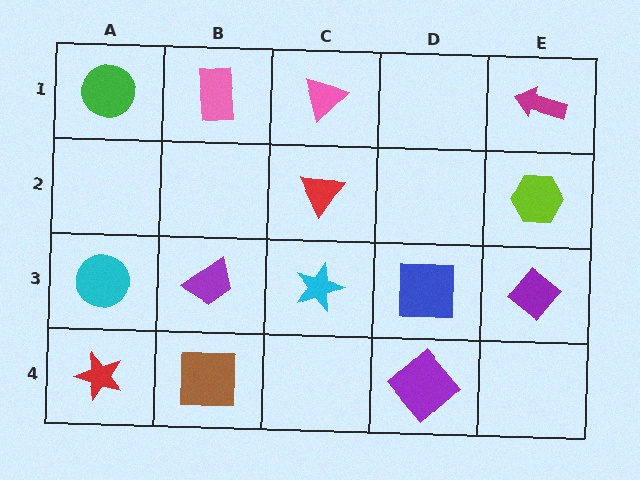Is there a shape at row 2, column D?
No, that cell is empty.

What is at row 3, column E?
A purple diamond.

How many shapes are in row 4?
3 shapes.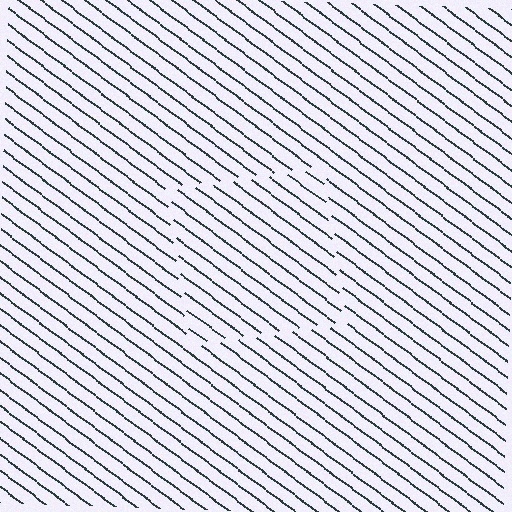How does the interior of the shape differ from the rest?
The interior of the shape contains the same grating, shifted by half a period — the contour is defined by the phase discontinuity where line-ends from the inner and outer gratings abut.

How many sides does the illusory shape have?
4 sides — the line-ends trace a square.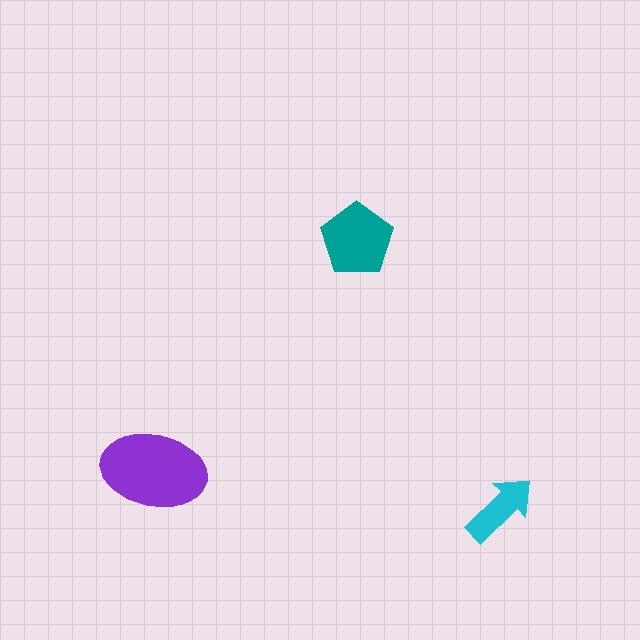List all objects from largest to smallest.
The purple ellipse, the teal pentagon, the cyan arrow.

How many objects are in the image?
There are 3 objects in the image.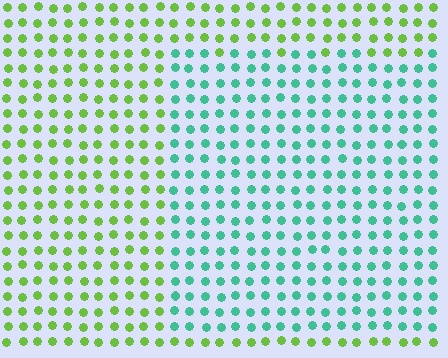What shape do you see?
I see a rectangle.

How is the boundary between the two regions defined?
The boundary is defined purely by a slight shift in hue (about 61 degrees). Spacing, size, and orientation are identical on both sides.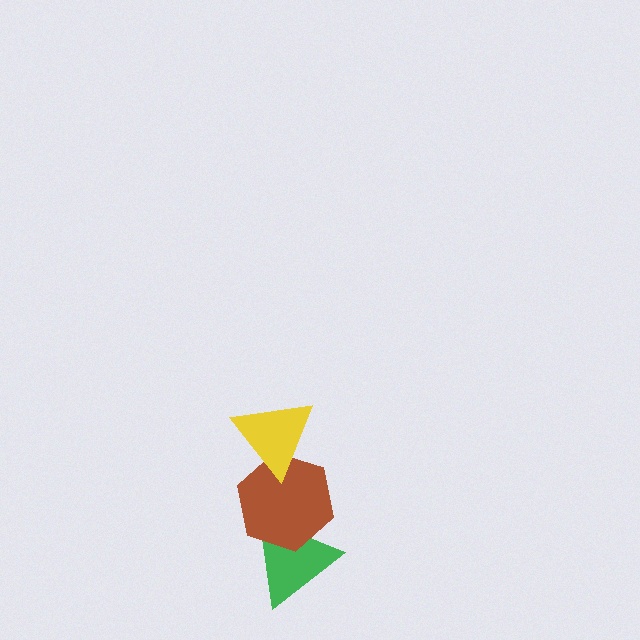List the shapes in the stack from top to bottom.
From top to bottom: the yellow triangle, the brown hexagon, the green triangle.